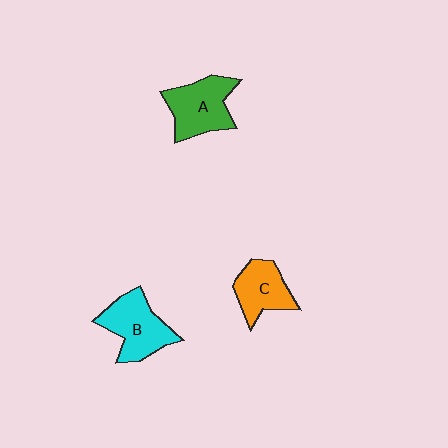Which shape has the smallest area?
Shape C (orange).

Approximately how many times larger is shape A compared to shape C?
Approximately 1.3 times.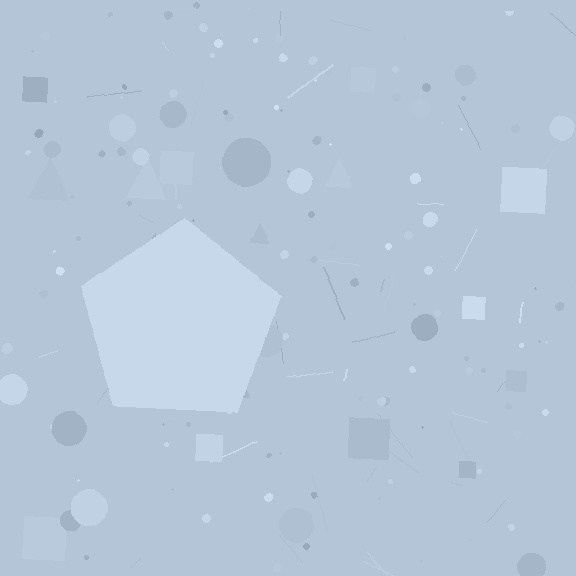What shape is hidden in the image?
A pentagon is hidden in the image.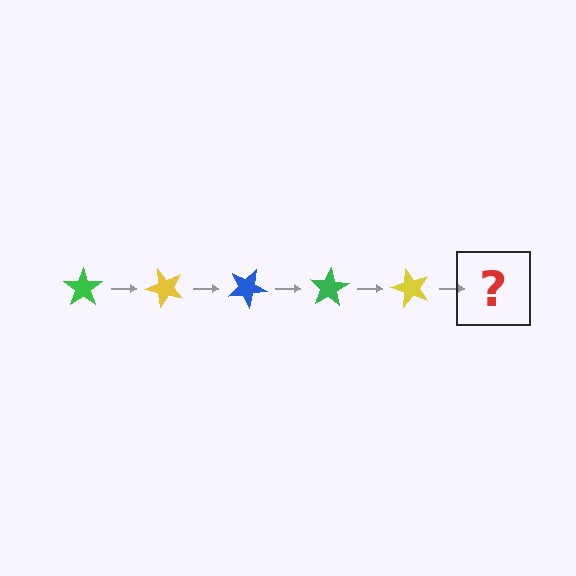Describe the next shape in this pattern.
It should be a blue star, rotated 250 degrees from the start.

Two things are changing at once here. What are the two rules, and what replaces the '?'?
The two rules are that it rotates 50 degrees each step and the color cycles through green, yellow, and blue. The '?' should be a blue star, rotated 250 degrees from the start.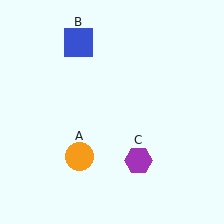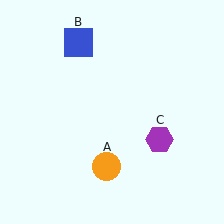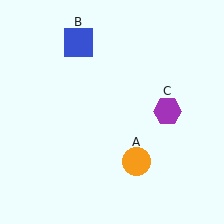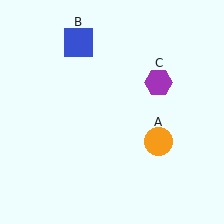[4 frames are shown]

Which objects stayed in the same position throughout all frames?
Blue square (object B) remained stationary.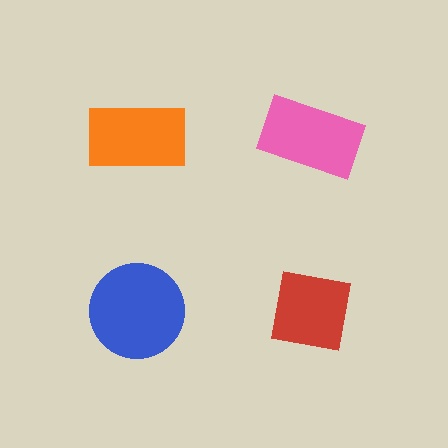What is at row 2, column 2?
A red square.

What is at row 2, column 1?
A blue circle.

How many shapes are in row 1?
2 shapes.